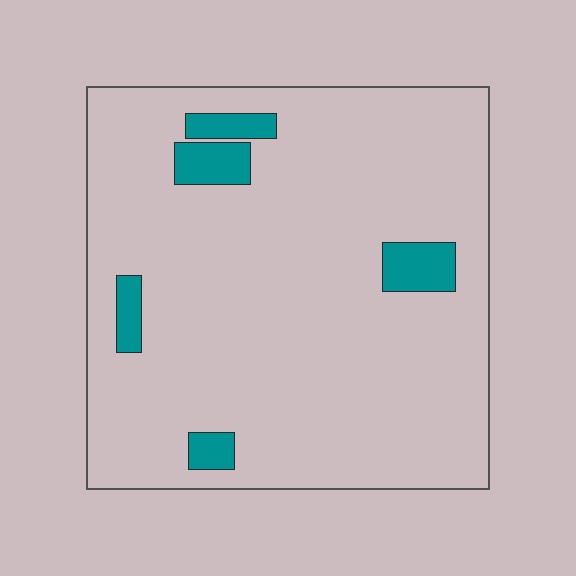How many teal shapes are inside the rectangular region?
5.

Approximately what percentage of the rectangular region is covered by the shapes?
Approximately 10%.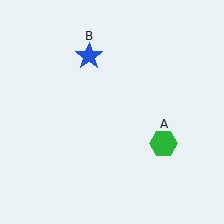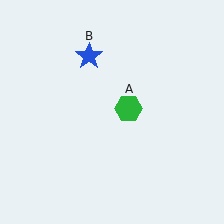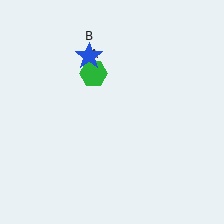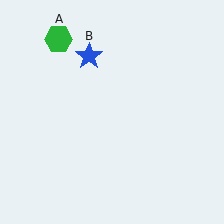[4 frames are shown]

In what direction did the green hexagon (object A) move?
The green hexagon (object A) moved up and to the left.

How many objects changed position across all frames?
1 object changed position: green hexagon (object A).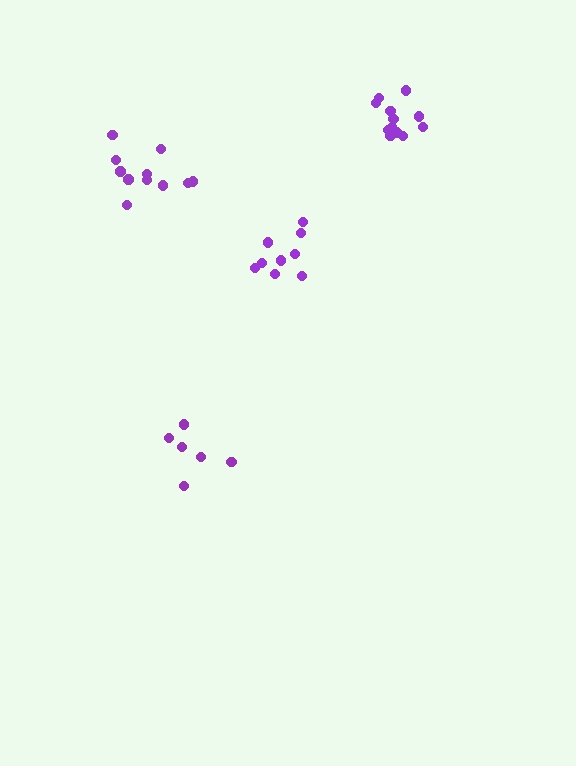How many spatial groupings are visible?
There are 4 spatial groupings.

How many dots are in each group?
Group 1: 12 dots, Group 2: 11 dots, Group 3: 9 dots, Group 4: 6 dots (38 total).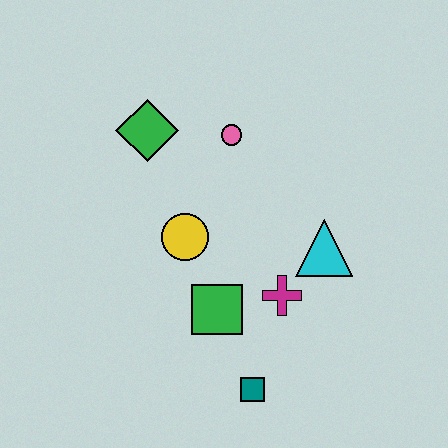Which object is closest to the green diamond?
The pink circle is closest to the green diamond.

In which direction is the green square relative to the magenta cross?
The green square is to the left of the magenta cross.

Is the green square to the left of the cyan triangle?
Yes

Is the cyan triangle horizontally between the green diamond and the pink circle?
No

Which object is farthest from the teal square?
The green diamond is farthest from the teal square.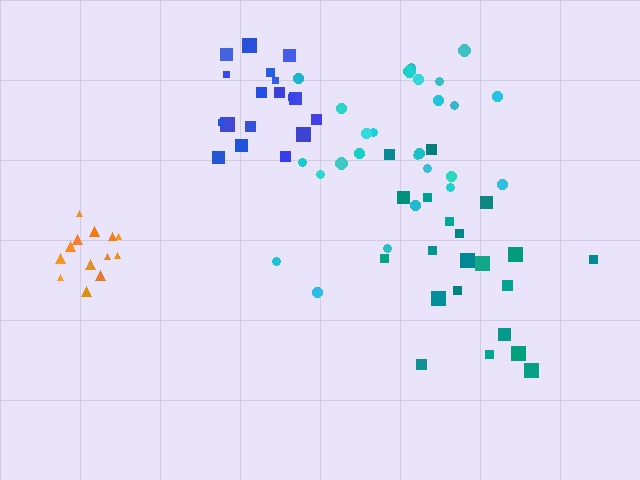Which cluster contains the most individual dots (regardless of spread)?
Cyan (26).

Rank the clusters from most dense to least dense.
orange, blue, cyan, teal.